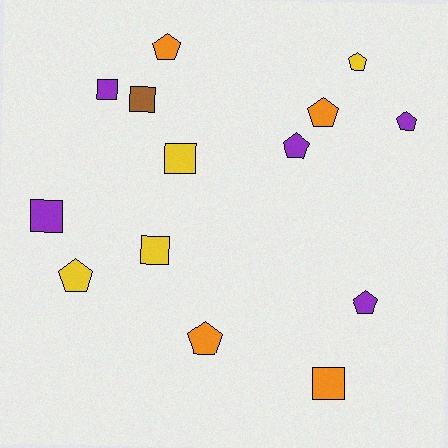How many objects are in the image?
There are 14 objects.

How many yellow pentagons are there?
There are 2 yellow pentagons.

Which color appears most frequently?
Purple, with 5 objects.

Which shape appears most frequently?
Pentagon, with 8 objects.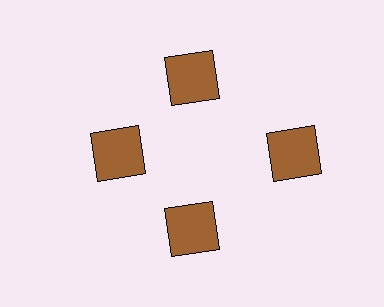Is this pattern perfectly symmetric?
No. The 4 brown squares are arranged in a ring, but one element near the 3 o'clock position is pushed outward from the center, breaking the 4-fold rotational symmetry.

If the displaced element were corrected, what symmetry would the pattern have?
It would have 4-fold rotational symmetry — the pattern would map onto itself every 90 degrees.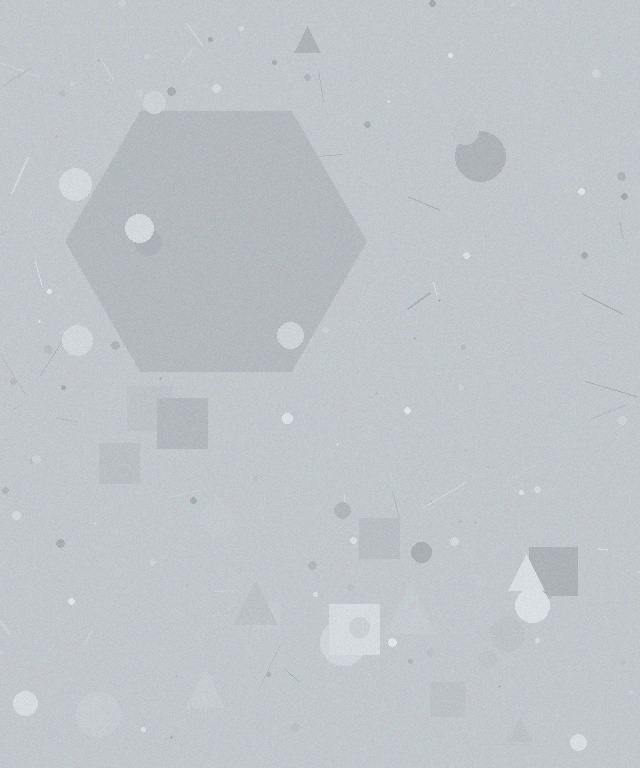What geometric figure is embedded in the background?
A hexagon is embedded in the background.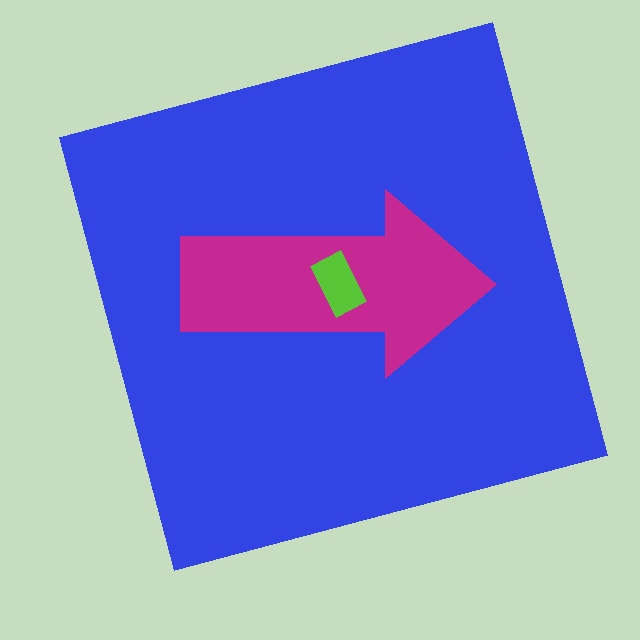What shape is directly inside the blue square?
The magenta arrow.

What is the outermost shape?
The blue square.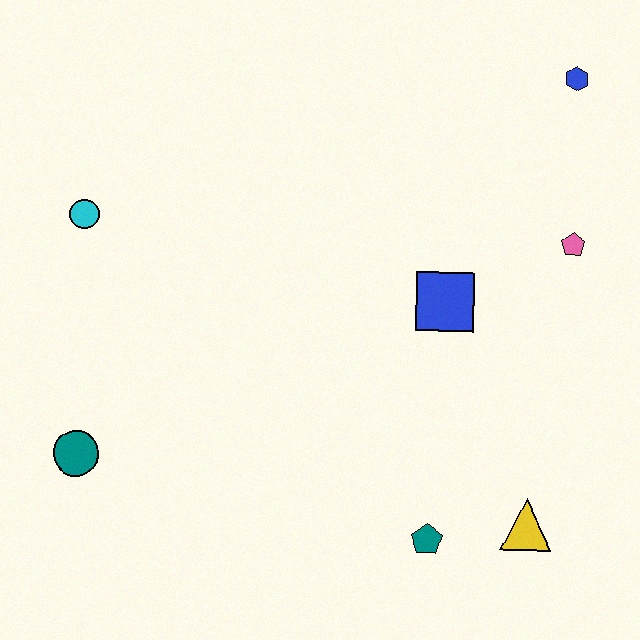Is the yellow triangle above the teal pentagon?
Yes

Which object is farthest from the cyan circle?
The yellow triangle is farthest from the cyan circle.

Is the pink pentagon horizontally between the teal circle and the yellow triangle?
No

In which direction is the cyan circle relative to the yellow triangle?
The cyan circle is to the left of the yellow triangle.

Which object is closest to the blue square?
The pink pentagon is closest to the blue square.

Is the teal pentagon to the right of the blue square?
No